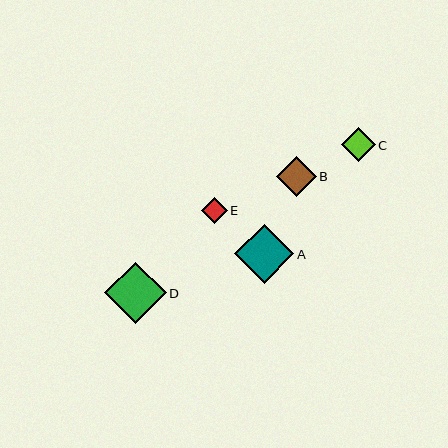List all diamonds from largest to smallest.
From largest to smallest: D, A, B, C, E.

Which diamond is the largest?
Diamond D is the largest with a size of approximately 62 pixels.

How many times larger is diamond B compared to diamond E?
Diamond B is approximately 1.6 times the size of diamond E.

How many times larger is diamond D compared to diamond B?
Diamond D is approximately 1.5 times the size of diamond B.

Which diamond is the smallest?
Diamond E is the smallest with a size of approximately 26 pixels.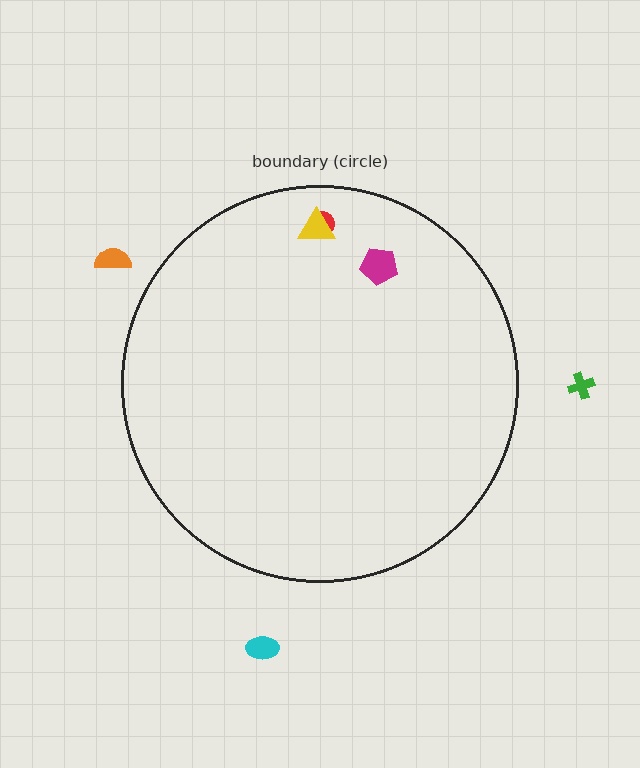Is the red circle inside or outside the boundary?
Inside.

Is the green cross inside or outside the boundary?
Outside.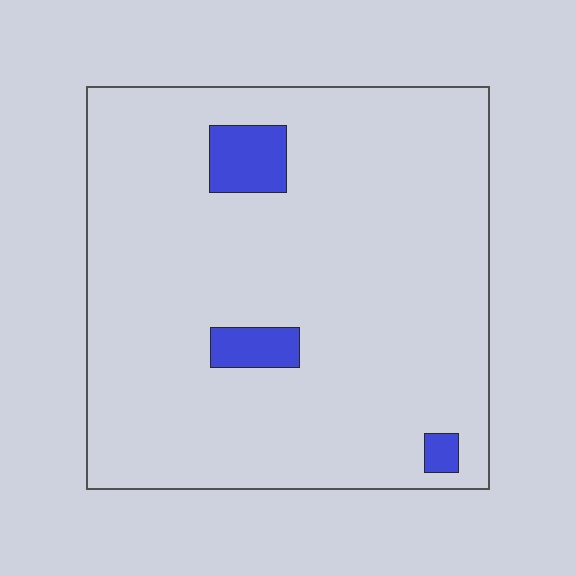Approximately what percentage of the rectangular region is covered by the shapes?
Approximately 5%.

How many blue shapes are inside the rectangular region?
3.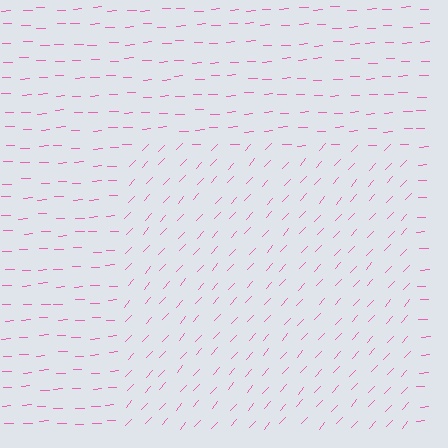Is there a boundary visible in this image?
Yes, there is a texture boundary formed by a change in line orientation.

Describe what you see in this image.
The image is filled with small pink line segments. A rectangle region in the image has lines oriented differently from the surrounding lines, creating a visible texture boundary.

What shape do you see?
I see a rectangle.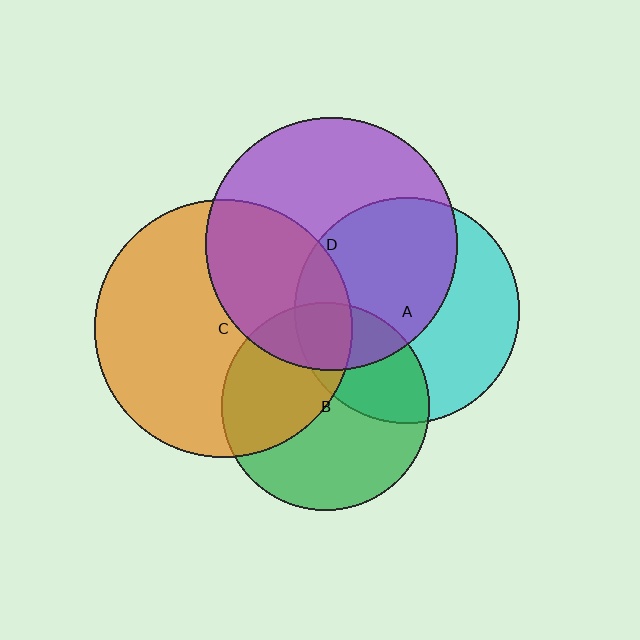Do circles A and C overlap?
Yes.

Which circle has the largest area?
Circle C (orange).